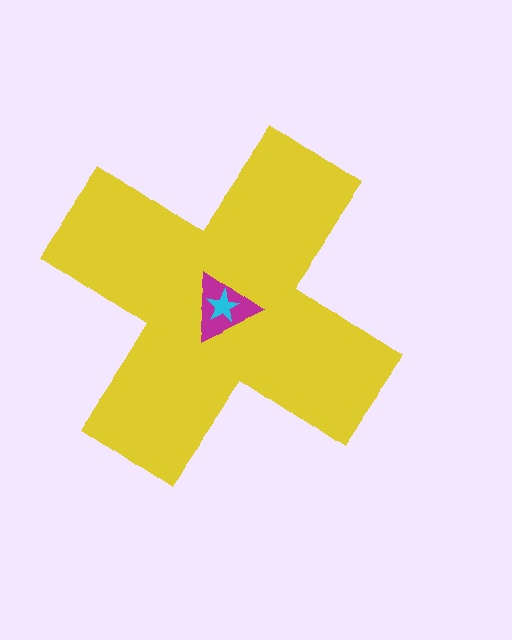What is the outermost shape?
The yellow cross.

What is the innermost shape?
The cyan star.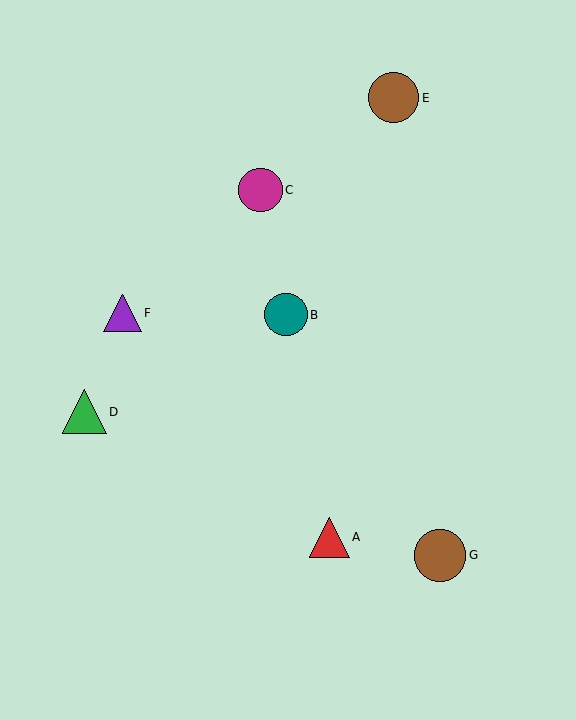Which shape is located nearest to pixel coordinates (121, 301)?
The purple triangle (labeled F) at (123, 313) is nearest to that location.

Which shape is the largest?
The brown circle (labeled G) is the largest.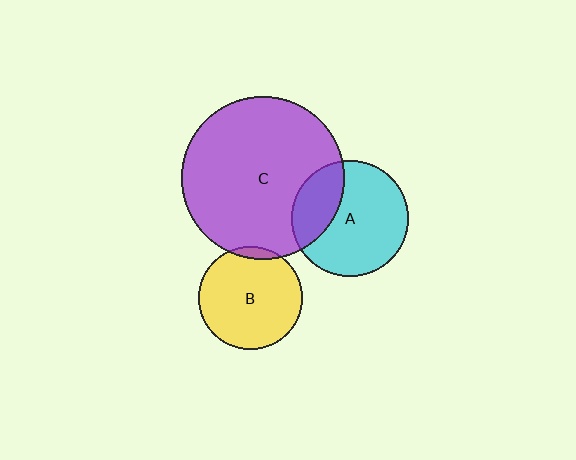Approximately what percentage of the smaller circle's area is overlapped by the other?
Approximately 30%.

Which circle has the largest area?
Circle C (purple).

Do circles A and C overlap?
Yes.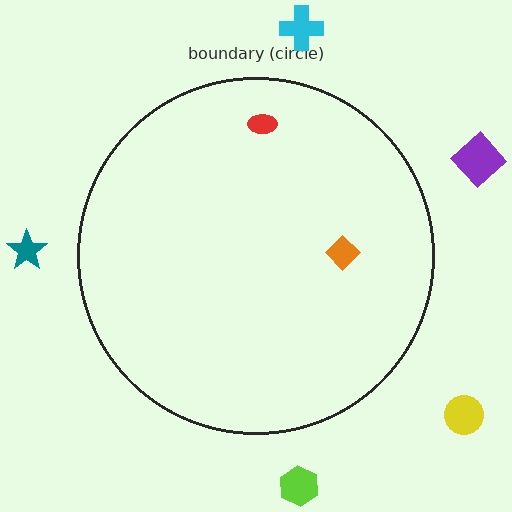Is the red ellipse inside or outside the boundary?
Inside.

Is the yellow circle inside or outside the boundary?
Outside.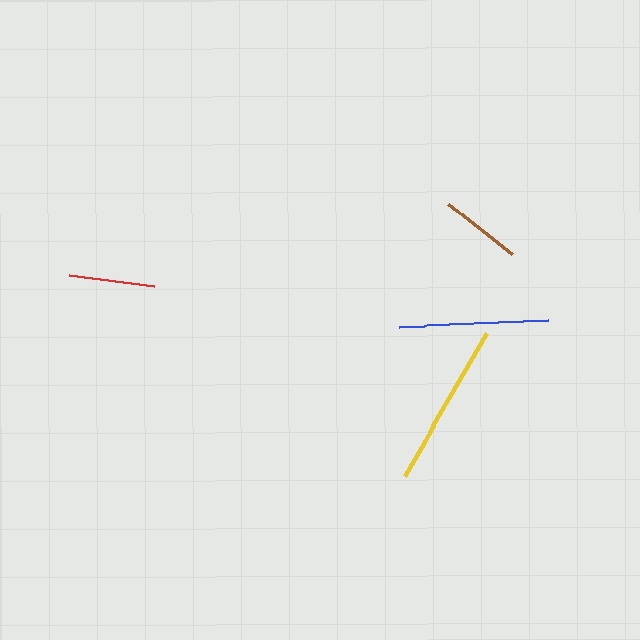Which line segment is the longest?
The yellow line is the longest at approximately 165 pixels.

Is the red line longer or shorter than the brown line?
The red line is longer than the brown line.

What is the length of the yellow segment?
The yellow segment is approximately 165 pixels long.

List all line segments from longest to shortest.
From longest to shortest: yellow, blue, red, brown.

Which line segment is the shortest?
The brown line is the shortest at approximately 80 pixels.